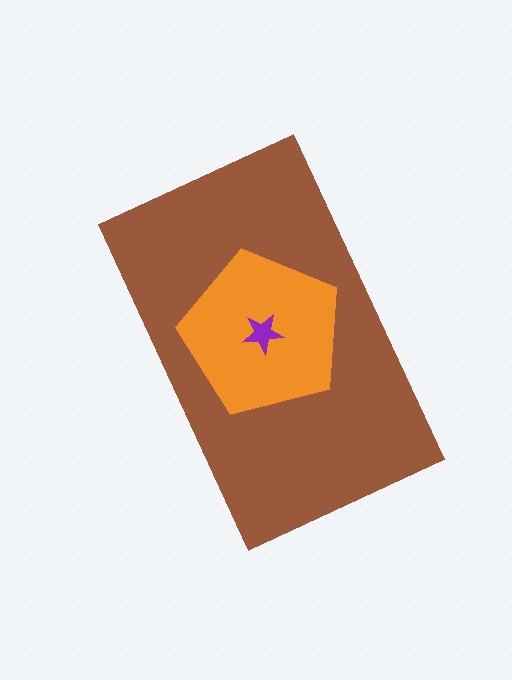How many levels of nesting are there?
3.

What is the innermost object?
The purple star.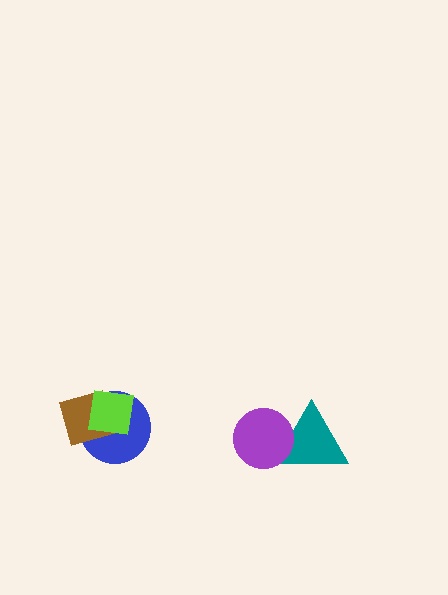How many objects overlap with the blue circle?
2 objects overlap with the blue circle.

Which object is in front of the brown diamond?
The lime square is in front of the brown diamond.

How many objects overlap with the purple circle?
1 object overlaps with the purple circle.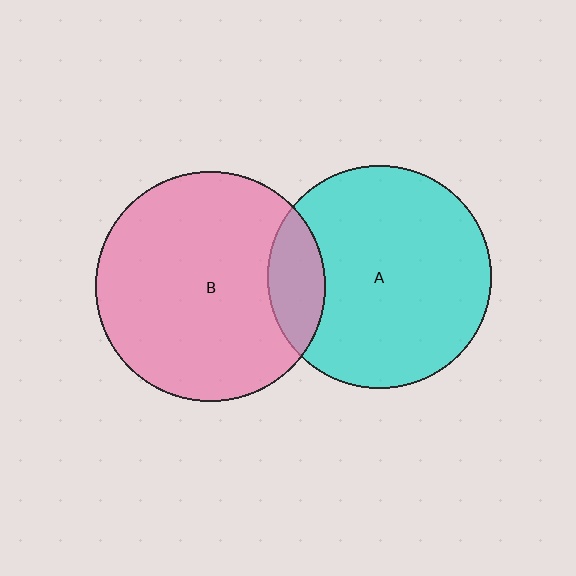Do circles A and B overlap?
Yes.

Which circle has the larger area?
Circle B (pink).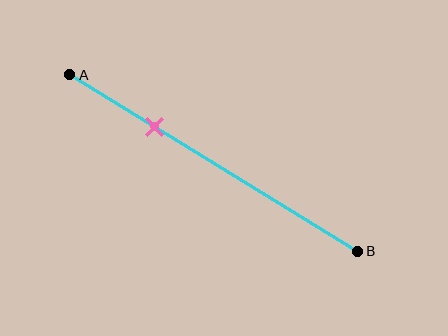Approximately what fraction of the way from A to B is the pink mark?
The pink mark is approximately 30% of the way from A to B.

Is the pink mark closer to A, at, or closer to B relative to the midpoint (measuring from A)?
The pink mark is closer to point A than the midpoint of segment AB.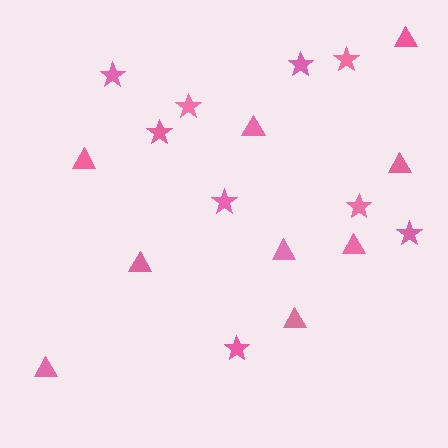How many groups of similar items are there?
There are 2 groups: one group of stars (9) and one group of triangles (9).